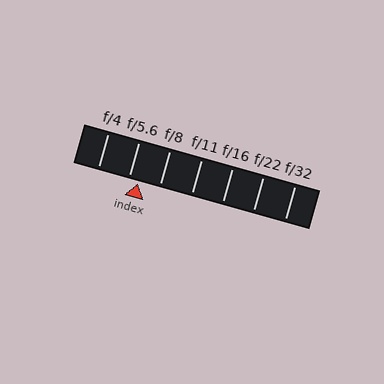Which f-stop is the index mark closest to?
The index mark is closest to f/5.6.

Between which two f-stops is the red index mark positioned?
The index mark is between f/5.6 and f/8.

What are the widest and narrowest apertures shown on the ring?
The widest aperture shown is f/4 and the narrowest is f/32.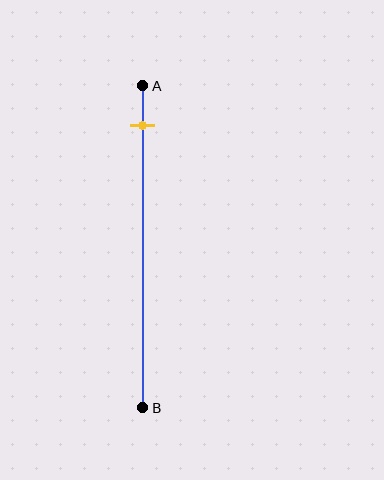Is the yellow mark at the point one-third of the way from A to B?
No, the mark is at about 10% from A, not at the 33% one-third point.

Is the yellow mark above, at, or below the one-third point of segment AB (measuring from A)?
The yellow mark is above the one-third point of segment AB.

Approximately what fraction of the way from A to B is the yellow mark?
The yellow mark is approximately 10% of the way from A to B.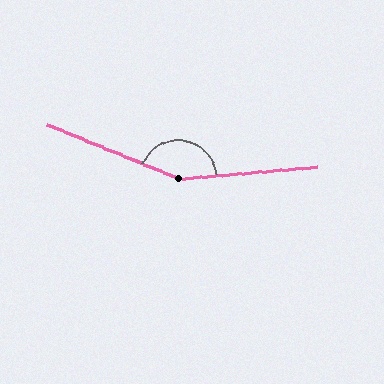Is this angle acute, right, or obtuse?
It is obtuse.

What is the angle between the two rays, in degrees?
Approximately 153 degrees.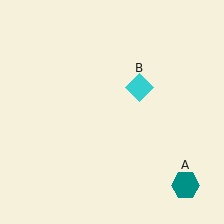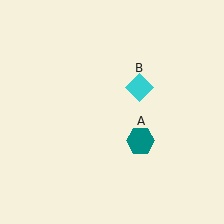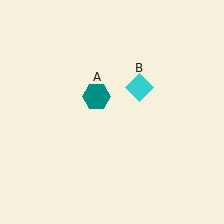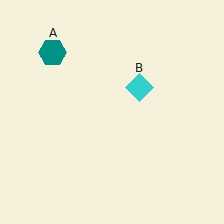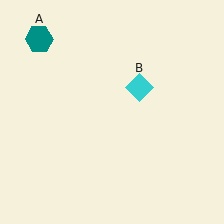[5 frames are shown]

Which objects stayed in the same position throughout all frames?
Cyan diamond (object B) remained stationary.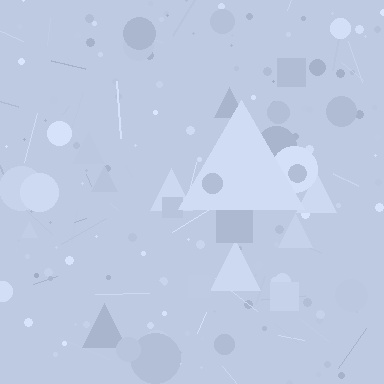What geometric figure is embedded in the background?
A triangle is embedded in the background.